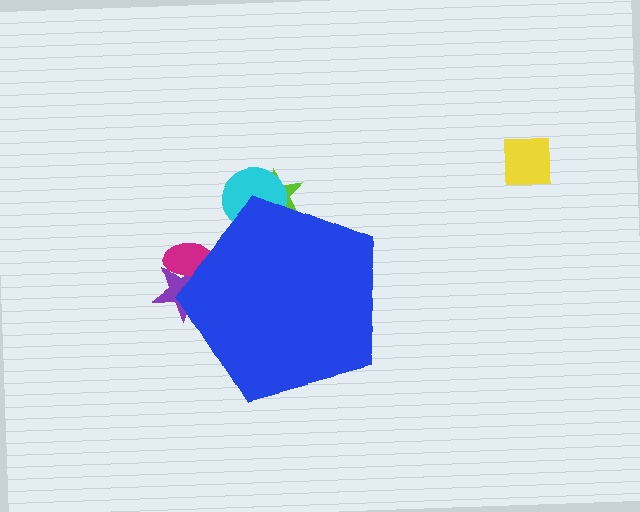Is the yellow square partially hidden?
No, the yellow square is fully visible.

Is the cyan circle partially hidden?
Yes, the cyan circle is partially hidden behind the blue pentagon.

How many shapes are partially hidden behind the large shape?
4 shapes are partially hidden.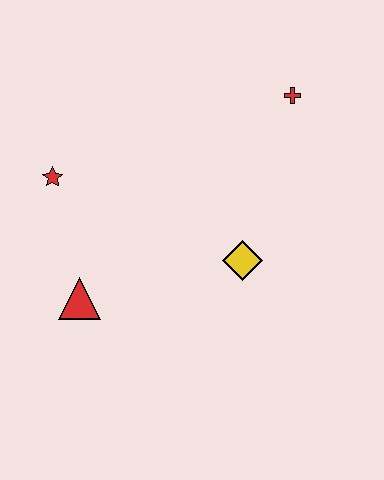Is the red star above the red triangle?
Yes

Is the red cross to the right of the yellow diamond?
Yes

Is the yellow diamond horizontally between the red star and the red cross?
Yes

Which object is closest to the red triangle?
The red star is closest to the red triangle.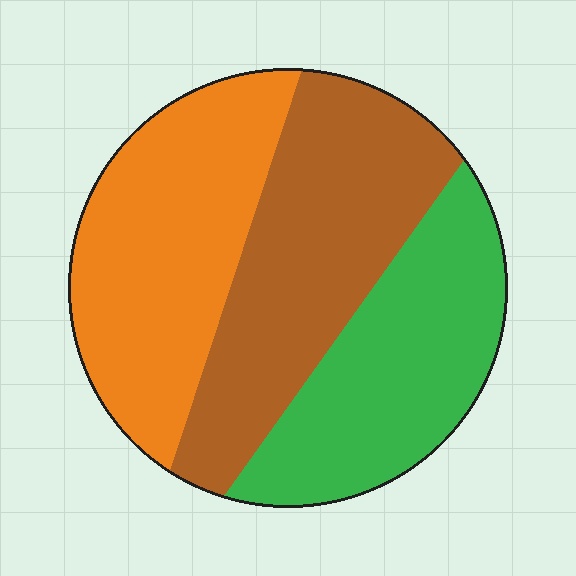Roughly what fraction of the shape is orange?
Orange covers about 35% of the shape.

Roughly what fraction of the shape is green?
Green covers roughly 30% of the shape.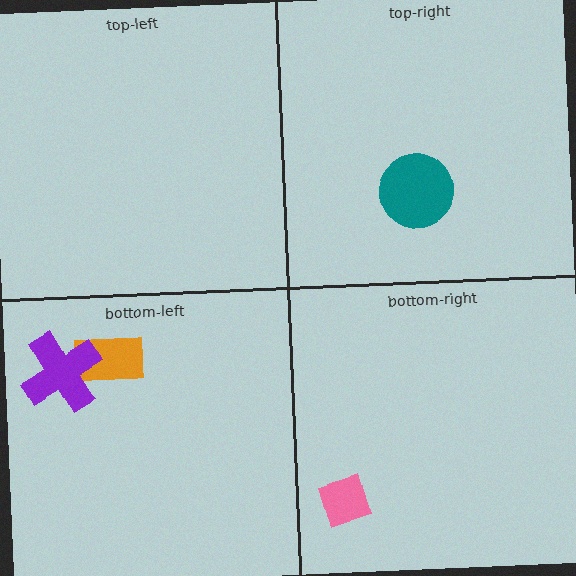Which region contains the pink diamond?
The bottom-right region.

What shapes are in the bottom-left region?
The orange rectangle, the purple cross.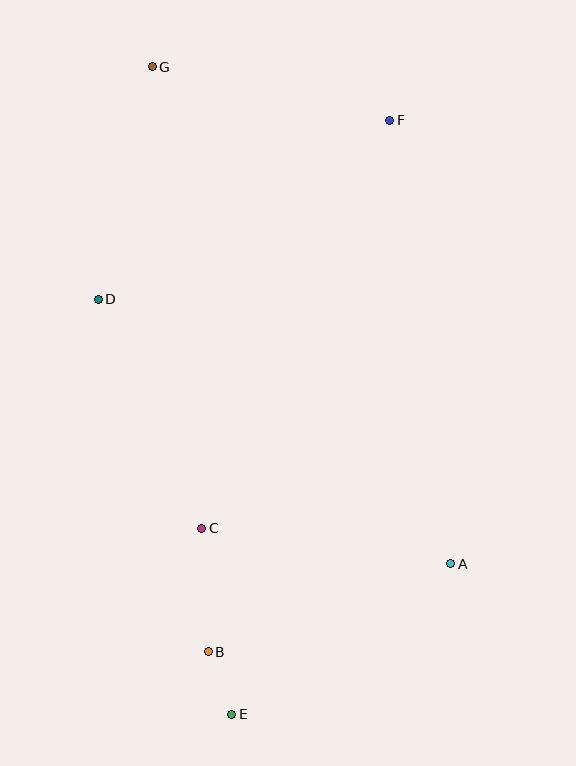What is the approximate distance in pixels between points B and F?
The distance between B and F is approximately 562 pixels.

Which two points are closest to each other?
Points B and E are closest to each other.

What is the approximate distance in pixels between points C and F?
The distance between C and F is approximately 449 pixels.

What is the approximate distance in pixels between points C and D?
The distance between C and D is approximately 251 pixels.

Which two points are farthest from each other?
Points E and G are farthest from each other.